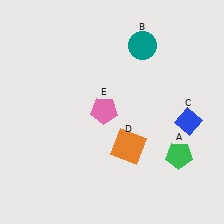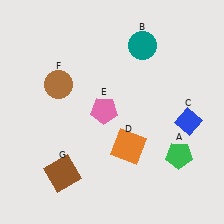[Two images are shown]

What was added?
A brown circle (F), a brown square (G) were added in Image 2.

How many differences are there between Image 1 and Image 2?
There are 2 differences between the two images.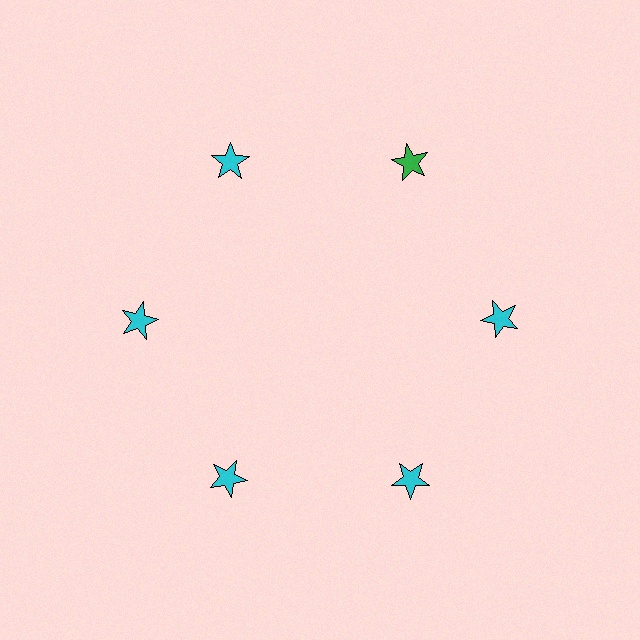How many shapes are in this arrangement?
There are 6 shapes arranged in a ring pattern.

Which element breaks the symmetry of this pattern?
The green star at roughly the 1 o'clock position breaks the symmetry. All other shapes are cyan stars.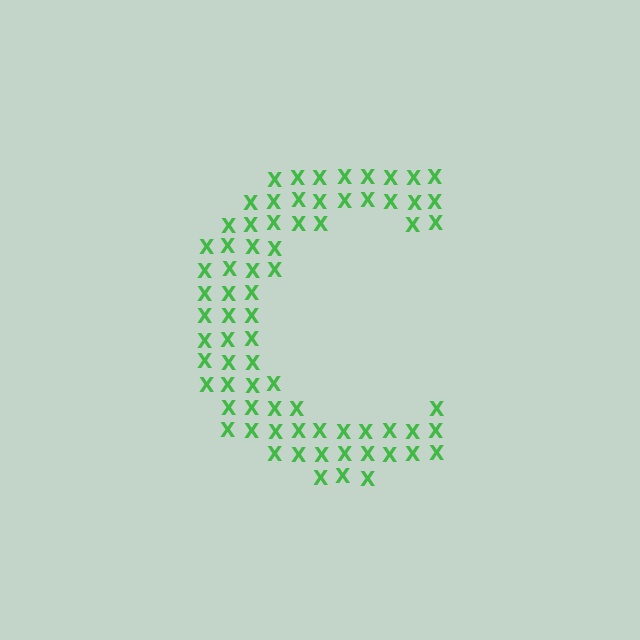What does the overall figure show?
The overall figure shows the letter C.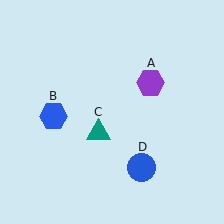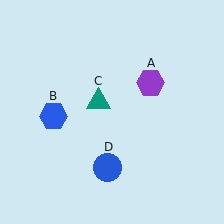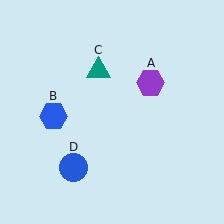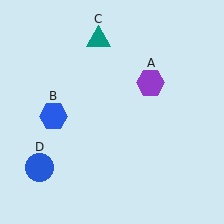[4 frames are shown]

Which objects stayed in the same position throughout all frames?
Purple hexagon (object A) and blue hexagon (object B) remained stationary.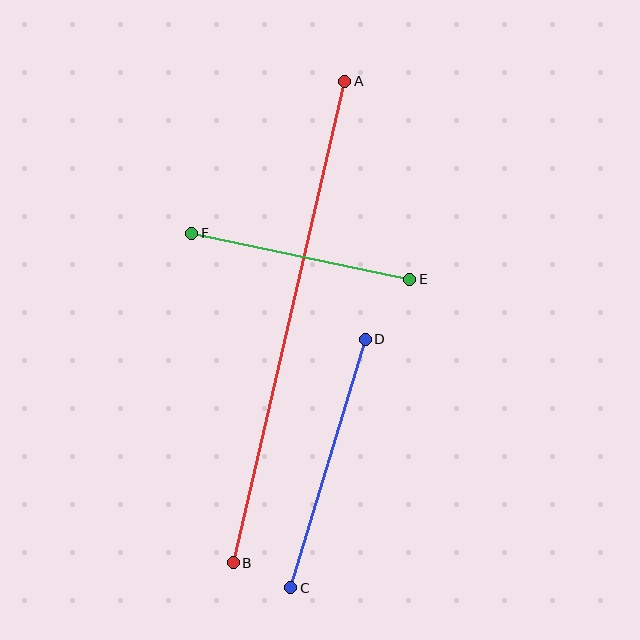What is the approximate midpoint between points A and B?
The midpoint is at approximately (289, 322) pixels.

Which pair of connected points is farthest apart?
Points A and B are farthest apart.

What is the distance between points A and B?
The distance is approximately 495 pixels.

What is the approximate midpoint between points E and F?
The midpoint is at approximately (301, 256) pixels.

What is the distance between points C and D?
The distance is approximately 259 pixels.